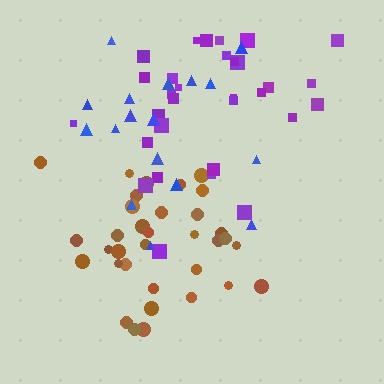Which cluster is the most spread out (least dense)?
Blue.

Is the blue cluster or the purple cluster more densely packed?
Purple.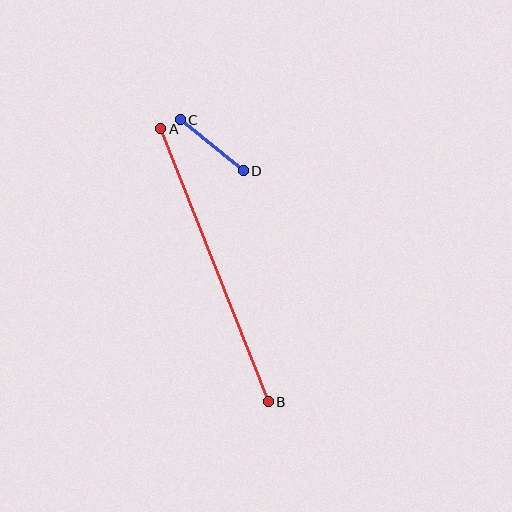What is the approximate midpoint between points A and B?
The midpoint is at approximately (215, 265) pixels.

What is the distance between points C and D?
The distance is approximately 81 pixels.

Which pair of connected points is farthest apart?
Points A and B are farthest apart.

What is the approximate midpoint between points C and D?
The midpoint is at approximately (212, 145) pixels.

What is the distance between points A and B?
The distance is approximately 294 pixels.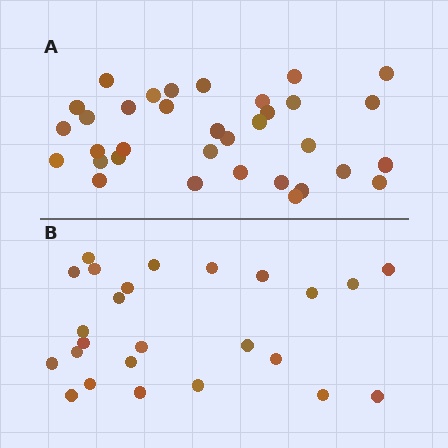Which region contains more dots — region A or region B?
Region A (the top region) has more dots.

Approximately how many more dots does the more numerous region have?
Region A has roughly 8 or so more dots than region B.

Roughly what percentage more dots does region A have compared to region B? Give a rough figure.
About 35% more.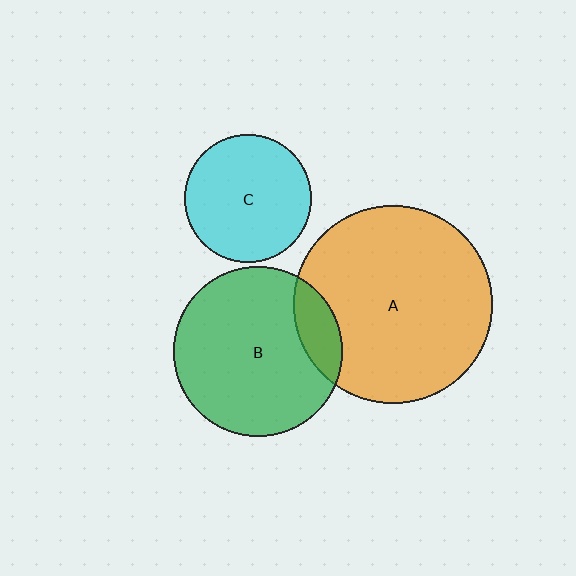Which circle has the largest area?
Circle A (orange).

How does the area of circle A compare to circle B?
Approximately 1.4 times.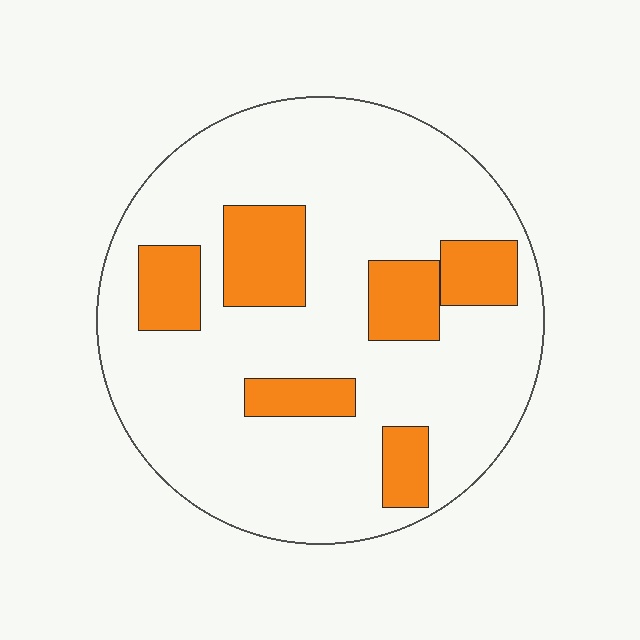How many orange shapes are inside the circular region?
6.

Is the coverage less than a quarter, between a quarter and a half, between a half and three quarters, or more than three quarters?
Less than a quarter.